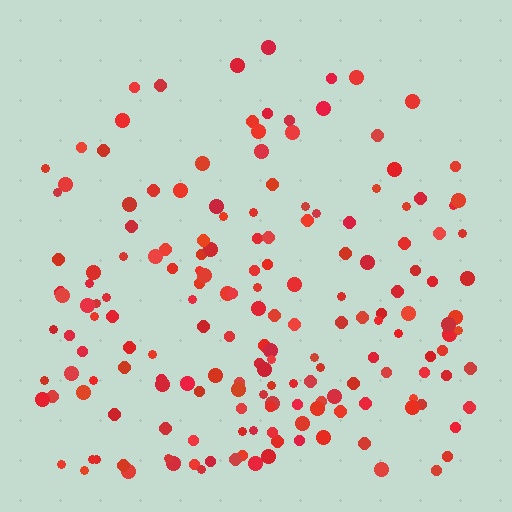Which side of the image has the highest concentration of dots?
The bottom.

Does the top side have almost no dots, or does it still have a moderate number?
Still a moderate number, just noticeably fewer than the bottom.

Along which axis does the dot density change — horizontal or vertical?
Vertical.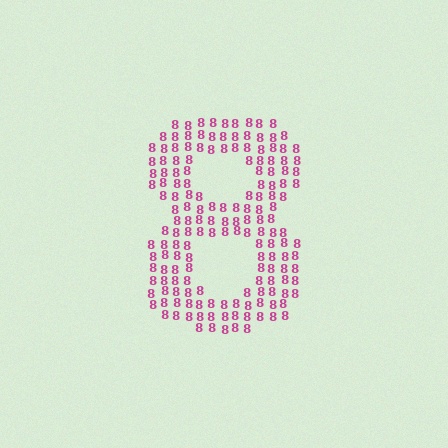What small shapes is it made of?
It is made of small digit 8's.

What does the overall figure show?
The overall figure shows the digit 8.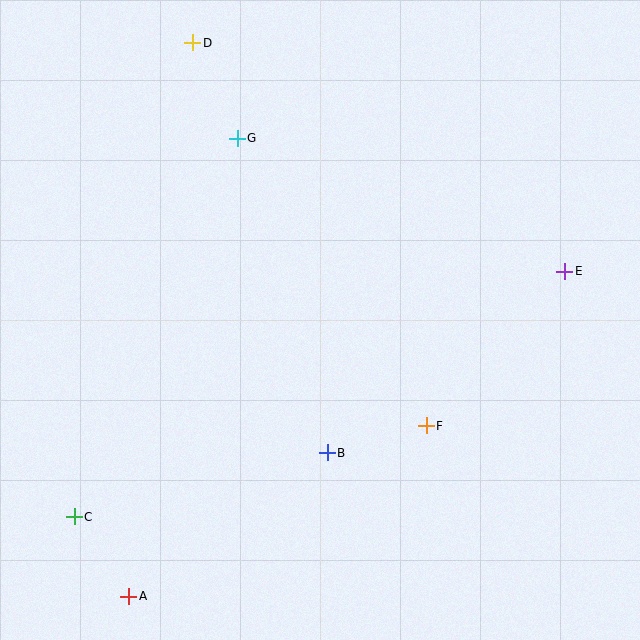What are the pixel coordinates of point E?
Point E is at (565, 271).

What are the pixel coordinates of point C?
Point C is at (74, 517).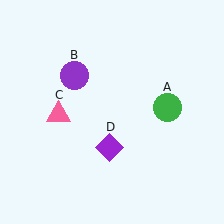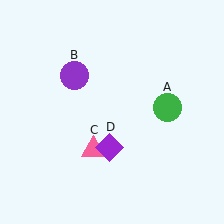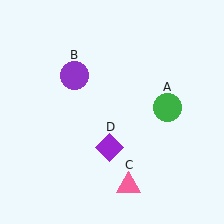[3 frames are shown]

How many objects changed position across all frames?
1 object changed position: pink triangle (object C).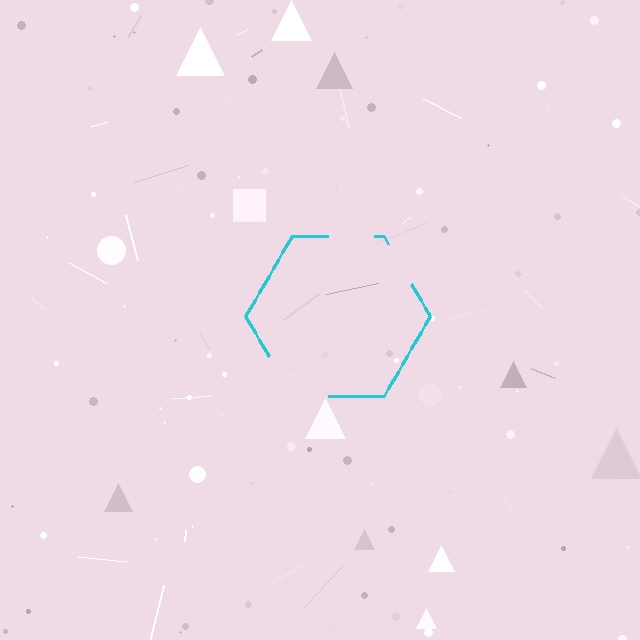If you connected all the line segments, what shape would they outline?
They would outline a hexagon.